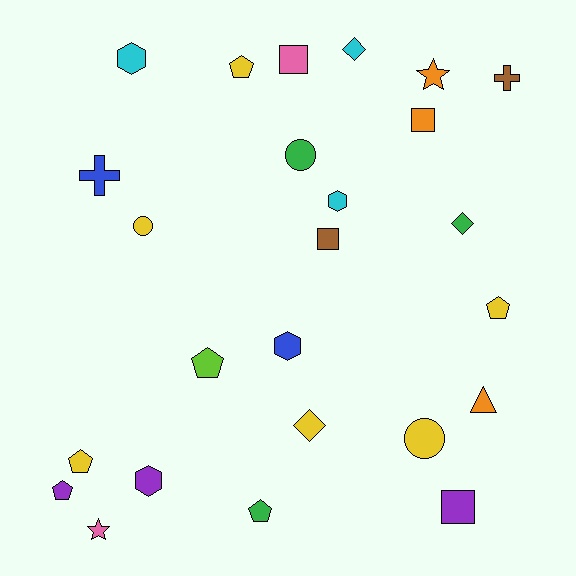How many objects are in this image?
There are 25 objects.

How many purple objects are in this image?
There are 3 purple objects.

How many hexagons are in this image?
There are 4 hexagons.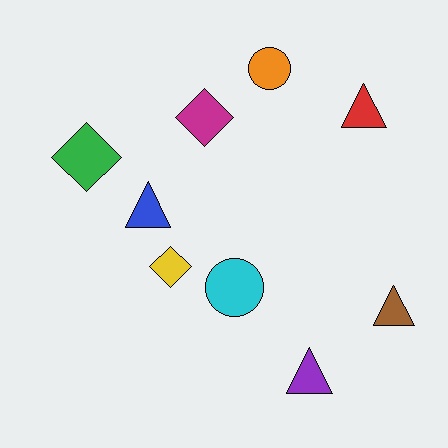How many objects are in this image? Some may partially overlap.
There are 9 objects.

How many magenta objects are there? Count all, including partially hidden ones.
There is 1 magenta object.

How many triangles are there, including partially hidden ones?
There are 4 triangles.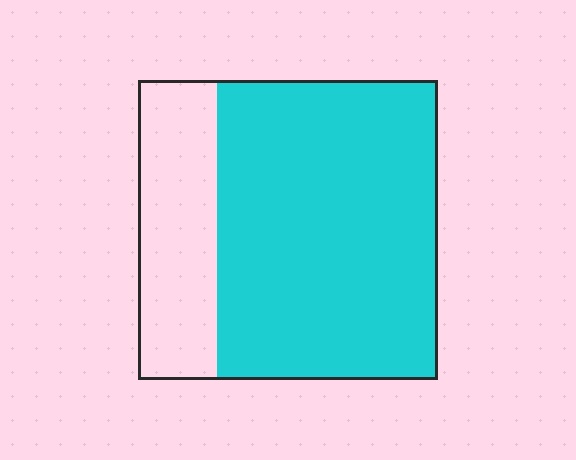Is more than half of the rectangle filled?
Yes.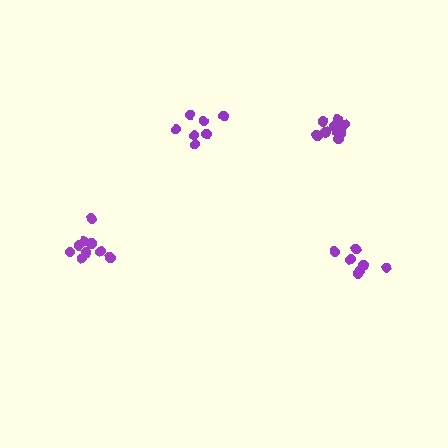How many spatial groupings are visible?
There are 4 spatial groupings.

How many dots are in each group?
Group 1: 11 dots, Group 2: 7 dots, Group 3: 9 dots, Group 4: 7 dots (34 total).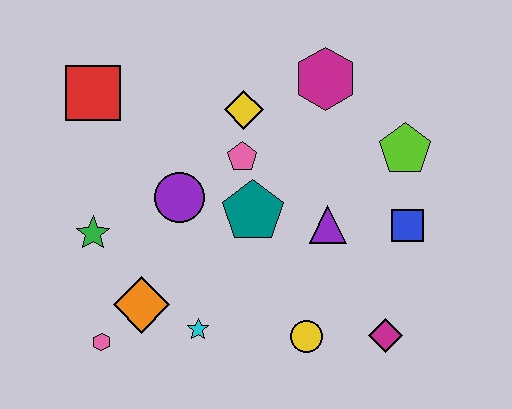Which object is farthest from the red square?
The magenta diamond is farthest from the red square.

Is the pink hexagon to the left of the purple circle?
Yes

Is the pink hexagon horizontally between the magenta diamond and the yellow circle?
No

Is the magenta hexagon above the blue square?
Yes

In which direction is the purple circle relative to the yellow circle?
The purple circle is above the yellow circle.